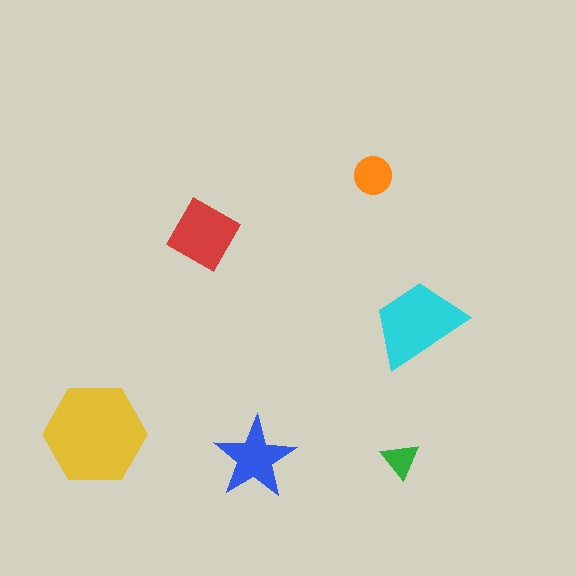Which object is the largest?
The yellow hexagon.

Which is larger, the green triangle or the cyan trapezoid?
The cyan trapezoid.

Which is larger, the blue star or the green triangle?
The blue star.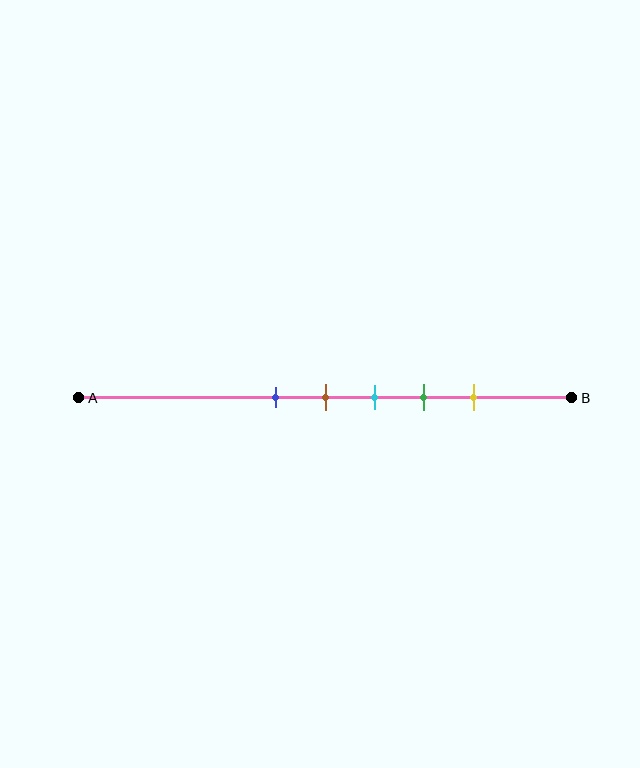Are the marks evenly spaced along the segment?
Yes, the marks are approximately evenly spaced.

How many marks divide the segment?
There are 5 marks dividing the segment.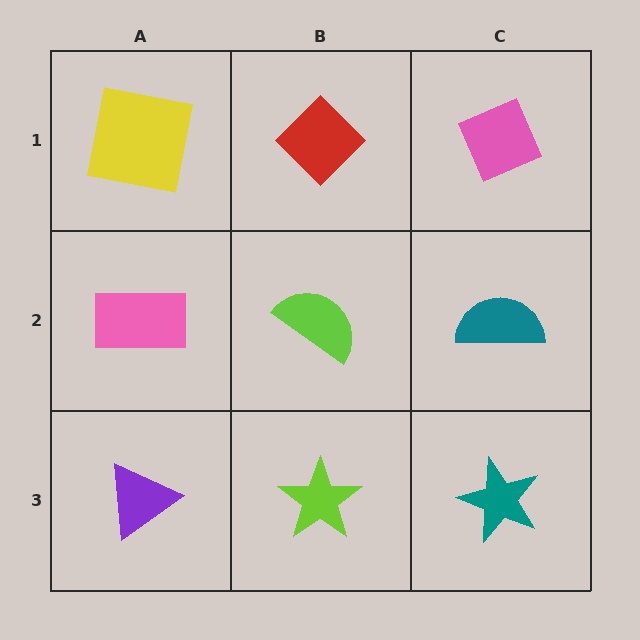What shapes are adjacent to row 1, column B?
A lime semicircle (row 2, column B), a yellow square (row 1, column A), a pink diamond (row 1, column C).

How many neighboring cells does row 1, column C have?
2.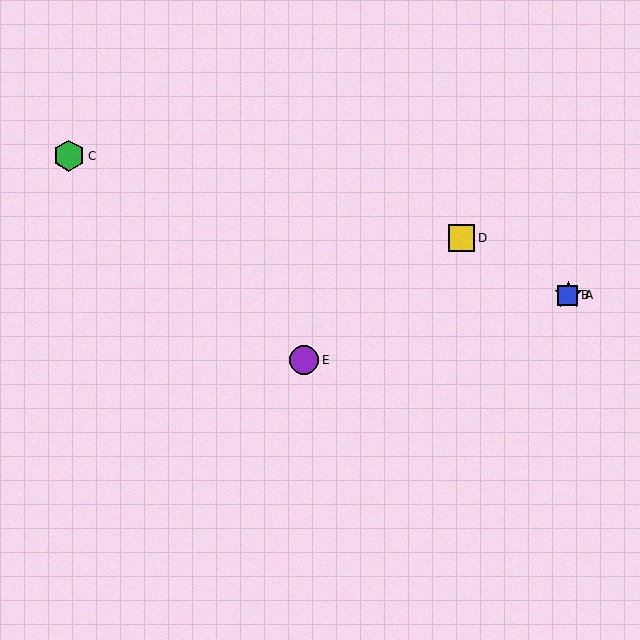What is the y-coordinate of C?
Object C is at y≈156.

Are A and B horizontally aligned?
Yes, both are at y≈295.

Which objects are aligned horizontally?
Objects A, B are aligned horizontally.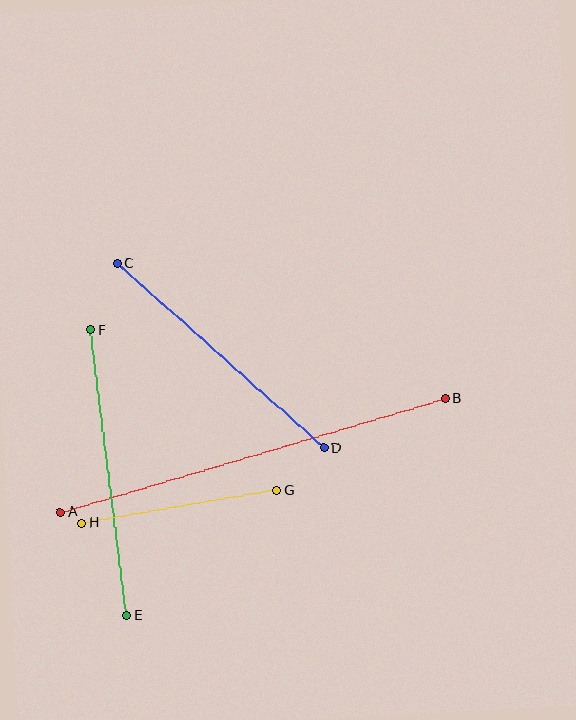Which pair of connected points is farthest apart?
Points A and B are farthest apart.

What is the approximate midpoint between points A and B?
The midpoint is at approximately (253, 456) pixels.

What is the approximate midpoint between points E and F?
The midpoint is at approximately (109, 473) pixels.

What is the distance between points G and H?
The distance is approximately 197 pixels.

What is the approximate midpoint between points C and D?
The midpoint is at approximately (220, 356) pixels.